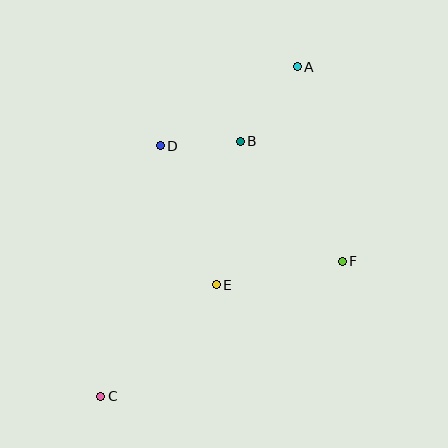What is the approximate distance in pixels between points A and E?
The distance between A and E is approximately 233 pixels.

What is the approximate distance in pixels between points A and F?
The distance between A and F is approximately 199 pixels.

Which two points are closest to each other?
Points B and D are closest to each other.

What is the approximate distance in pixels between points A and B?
The distance between A and B is approximately 94 pixels.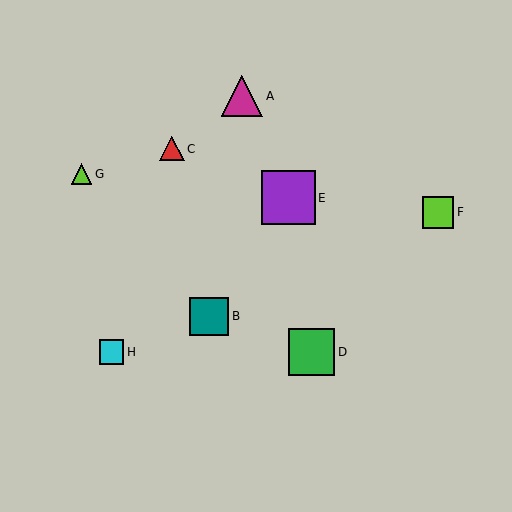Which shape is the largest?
The purple square (labeled E) is the largest.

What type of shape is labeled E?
Shape E is a purple square.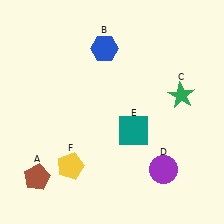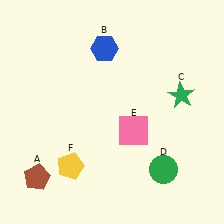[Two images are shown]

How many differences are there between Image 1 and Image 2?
There are 2 differences between the two images.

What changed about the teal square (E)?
In Image 1, E is teal. In Image 2, it changed to pink.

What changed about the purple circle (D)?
In Image 1, D is purple. In Image 2, it changed to green.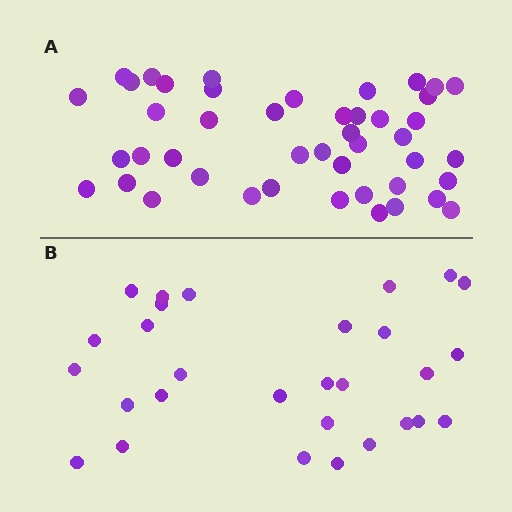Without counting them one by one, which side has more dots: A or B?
Region A (the top region) has more dots.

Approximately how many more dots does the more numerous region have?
Region A has approximately 15 more dots than region B.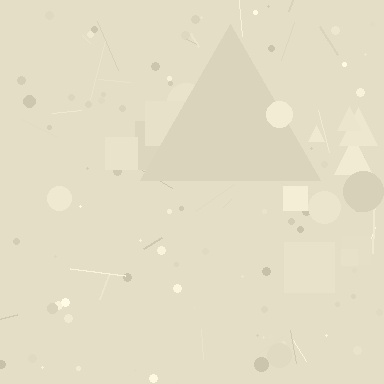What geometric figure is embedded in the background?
A triangle is embedded in the background.